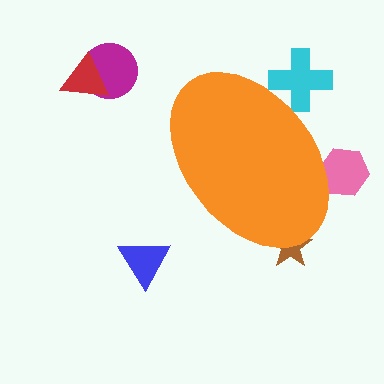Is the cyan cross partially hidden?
Yes, the cyan cross is partially hidden behind the orange ellipse.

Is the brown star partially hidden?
Yes, the brown star is partially hidden behind the orange ellipse.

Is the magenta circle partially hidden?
No, the magenta circle is fully visible.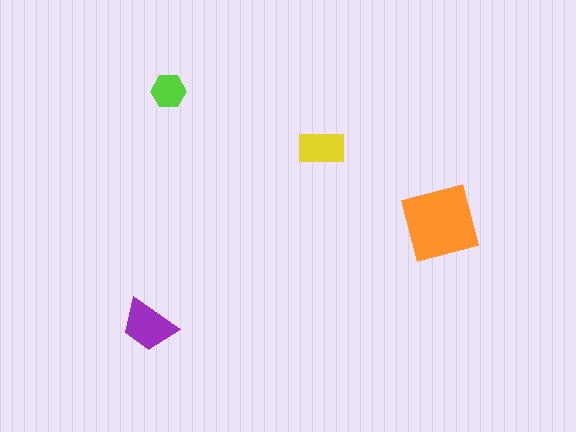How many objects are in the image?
There are 4 objects in the image.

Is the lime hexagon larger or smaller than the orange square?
Smaller.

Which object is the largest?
The orange square.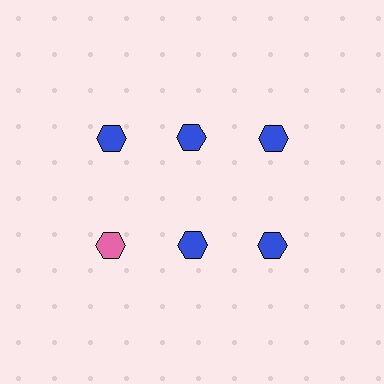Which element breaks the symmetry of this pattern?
The pink hexagon in the second row, leftmost column breaks the symmetry. All other shapes are blue hexagons.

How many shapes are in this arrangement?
There are 6 shapes arranged in a grid pattern.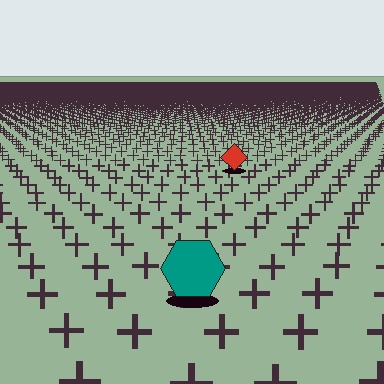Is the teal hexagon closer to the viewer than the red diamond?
Yes. The teal hexagon is closer — you can tell from the texture gradient: the ground texture is coarser near it.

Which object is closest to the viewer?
The teal hexagon is closest. The texture marks near it are larger and more spread out.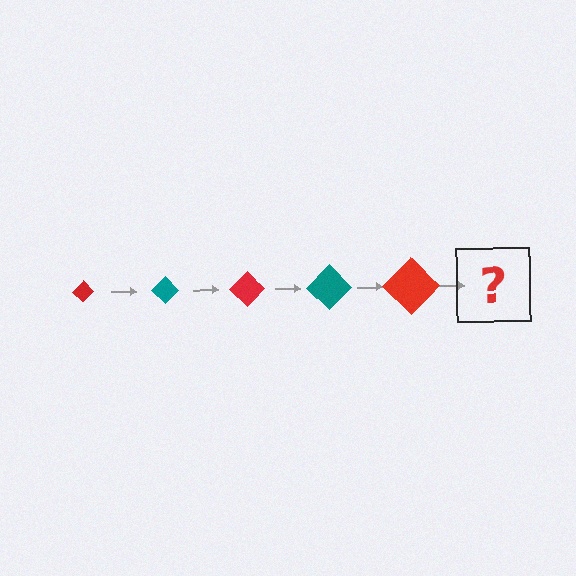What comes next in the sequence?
The next element should be a teal diamond, larger than the previous one.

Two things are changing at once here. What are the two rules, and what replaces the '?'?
The two rules are that the diamond grows larger each step and the color cycles through red and teal. The '?' should be a teal diamond, larger than the previous one.